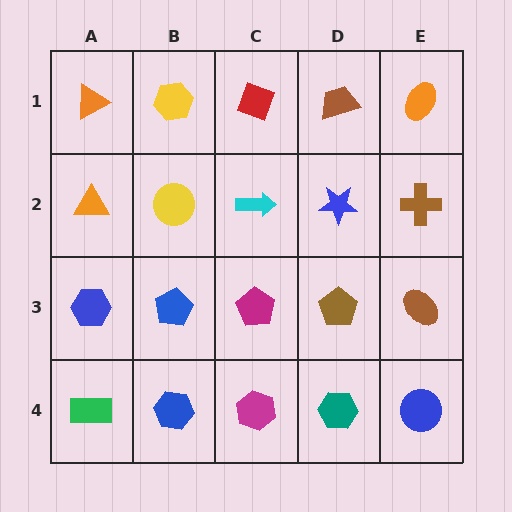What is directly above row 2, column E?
An orange ellipse.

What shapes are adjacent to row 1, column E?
A brown cross (row 2, column E), a brown trapezoid (row 1, column D).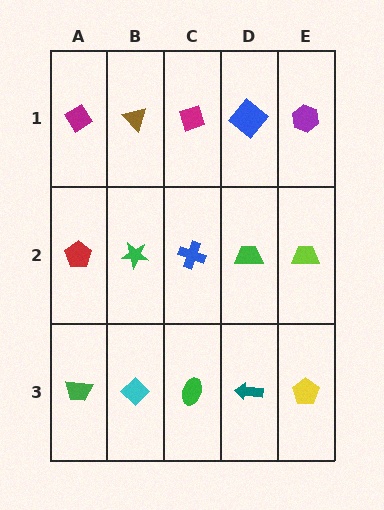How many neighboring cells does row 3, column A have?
2.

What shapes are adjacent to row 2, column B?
A brown triangle (row 1, column B), a cyan diamond (row 3, column B), a red pentagon (row 2, column A), a blue cross (row 2, column C).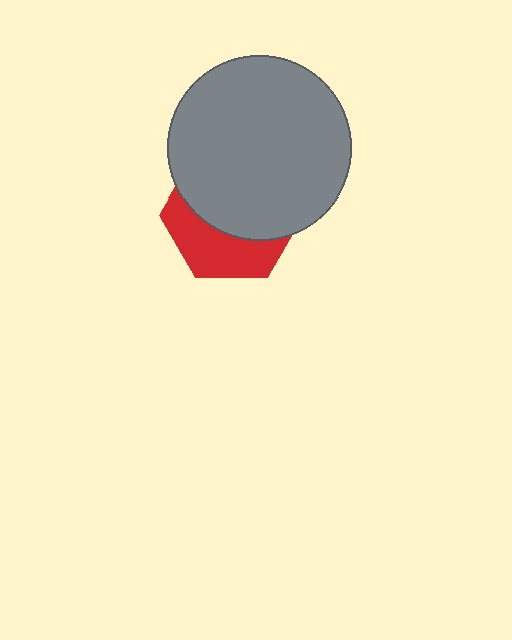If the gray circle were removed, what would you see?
You would see the complete red hexagon.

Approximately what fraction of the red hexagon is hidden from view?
Roughly 61% of the red hexagon is hidden behind the gray circle.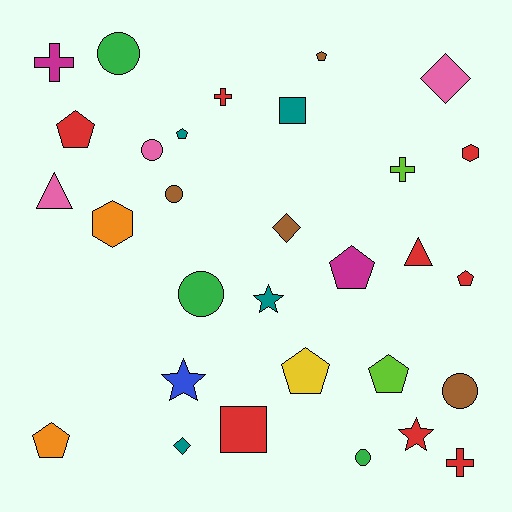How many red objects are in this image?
There are 8 red objects.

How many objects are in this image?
There are 30 objects.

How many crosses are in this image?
There are 4 crosses.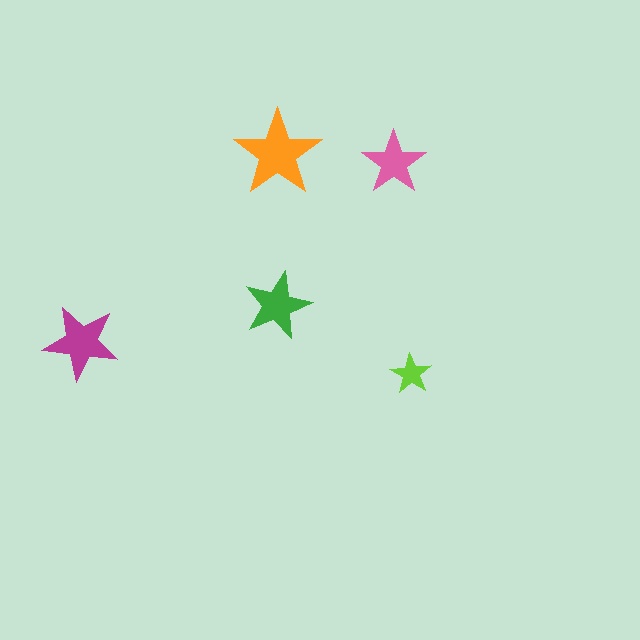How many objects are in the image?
There are 5 objects in the image.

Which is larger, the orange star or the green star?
The orange one.